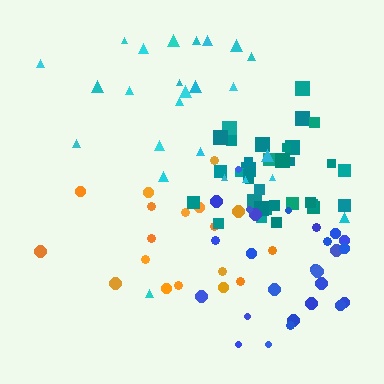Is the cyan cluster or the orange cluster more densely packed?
Cyan.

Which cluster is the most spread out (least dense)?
Orange.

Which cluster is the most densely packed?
Teal.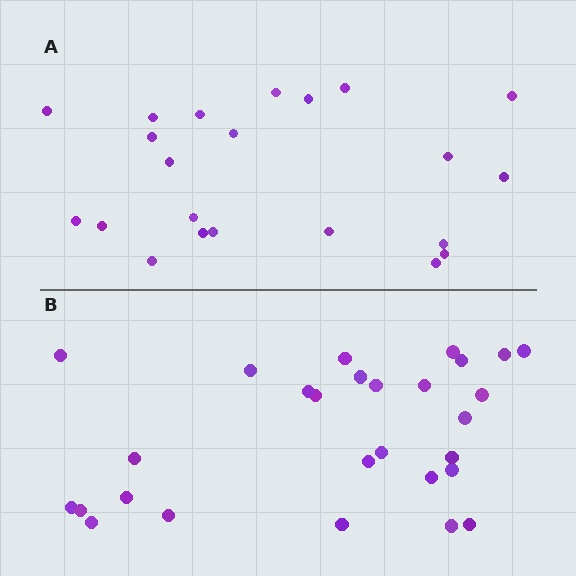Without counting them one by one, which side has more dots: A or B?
Region B (the bottom region) has more dots.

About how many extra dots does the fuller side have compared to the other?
Region B has about 6 more dots than region A.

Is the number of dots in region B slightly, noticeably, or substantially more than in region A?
Region B has noticeably more, but not dramatically so. The ratio is roughly 1.3 to 1.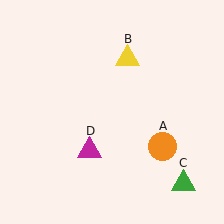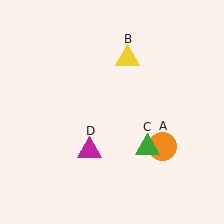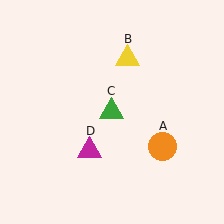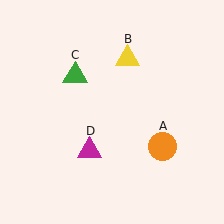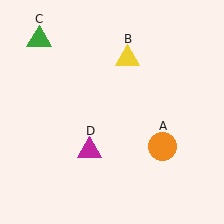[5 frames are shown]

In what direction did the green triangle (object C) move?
The green triangle (object C) moved up and to the left.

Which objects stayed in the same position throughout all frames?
Orange circle (object A) and yellow triangle (object B) and magenta triangle (object D) remained stationary.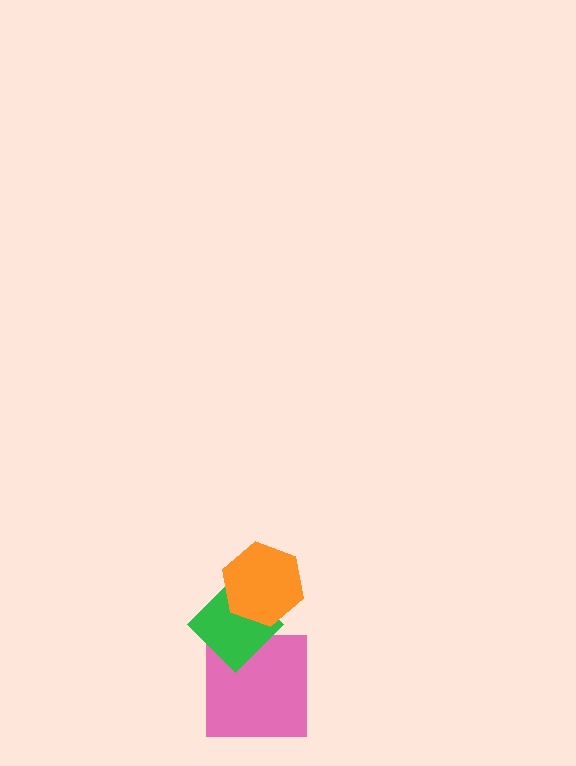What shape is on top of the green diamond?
The orange hexagon is on top of the green diamond.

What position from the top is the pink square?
The pink square is 3rd from the top.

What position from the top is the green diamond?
The green diamond is 2nd from the top.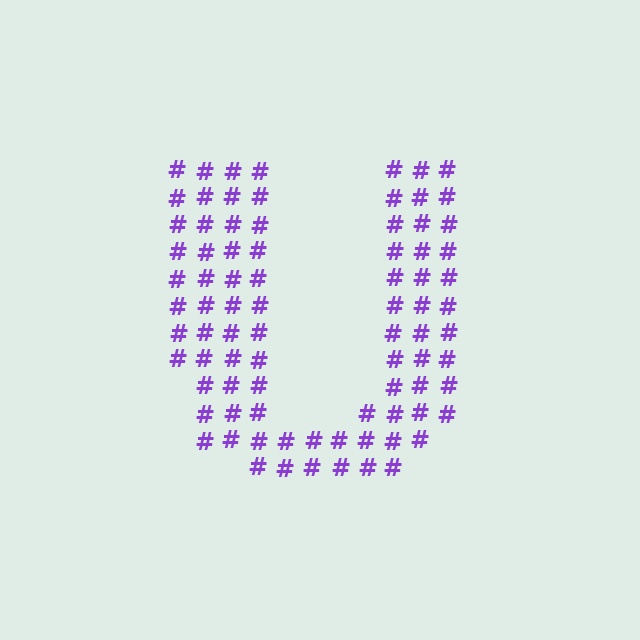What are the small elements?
The small elements are hash symbols.